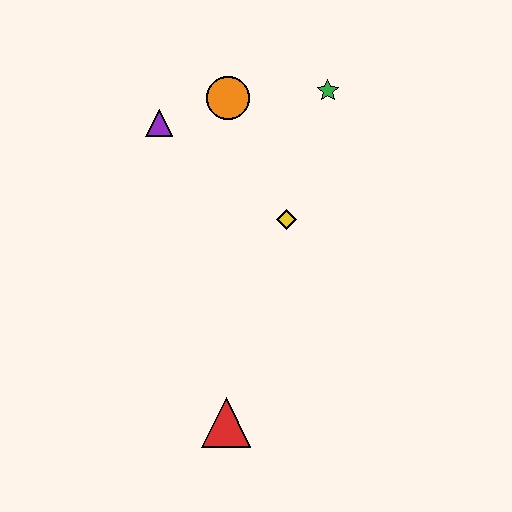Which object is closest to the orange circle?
The purple triangle is closest to the orange circle.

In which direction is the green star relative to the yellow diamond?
The green star is above the yellow diamond.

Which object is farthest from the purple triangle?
The red triangle is farthest from the purple triangle.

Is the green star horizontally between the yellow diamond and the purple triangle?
No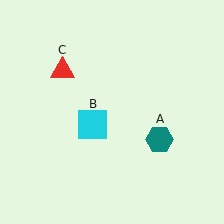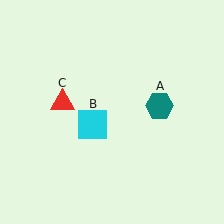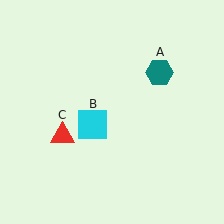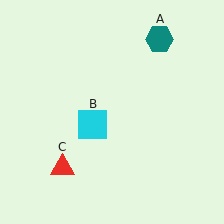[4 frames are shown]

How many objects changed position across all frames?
2 objects changed position: teal hexagon (object A), red triangle (object C).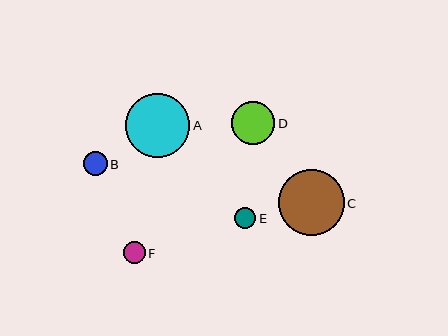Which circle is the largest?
Circle C is the largest with a size of approximately 66 pixels.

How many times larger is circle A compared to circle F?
Circle A is approximately 2.9 times the size of circle F.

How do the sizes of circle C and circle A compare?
Circle C and circle A are approximately the same size.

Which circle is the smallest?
Circle E is the smallest with a size of approximately 21 pixels.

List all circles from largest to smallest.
From largest to smallest: C, A, D, B, F, E.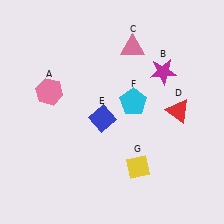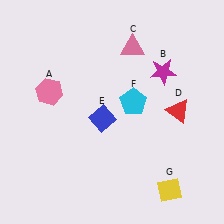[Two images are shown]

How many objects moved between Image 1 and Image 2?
1 object moved between the two images.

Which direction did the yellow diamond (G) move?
The yellow diamond (G) moved right.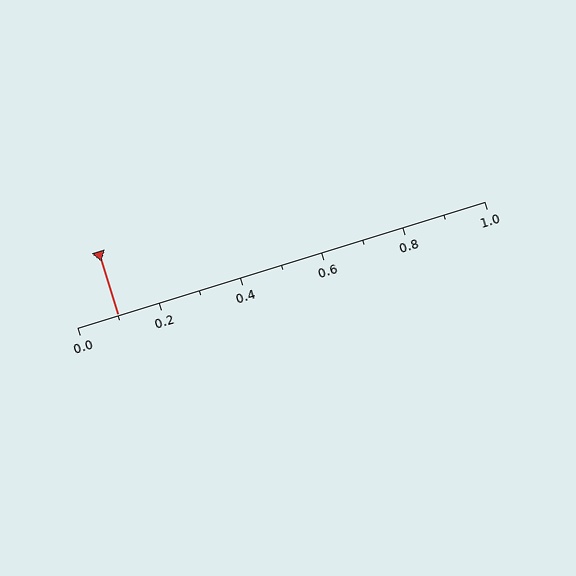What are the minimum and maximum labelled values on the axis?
The axis runs from 0.0 to 1.0.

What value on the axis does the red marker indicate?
The marker indicates approximately 0.1.